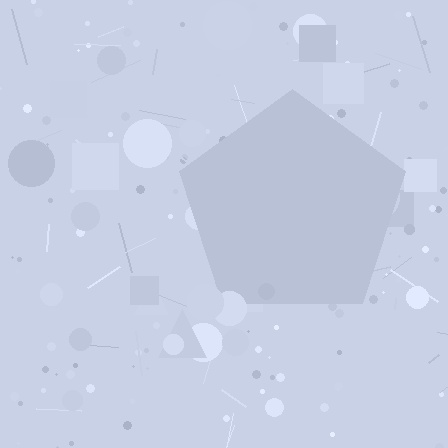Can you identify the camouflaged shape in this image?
The camouflaged shape is a pentagon.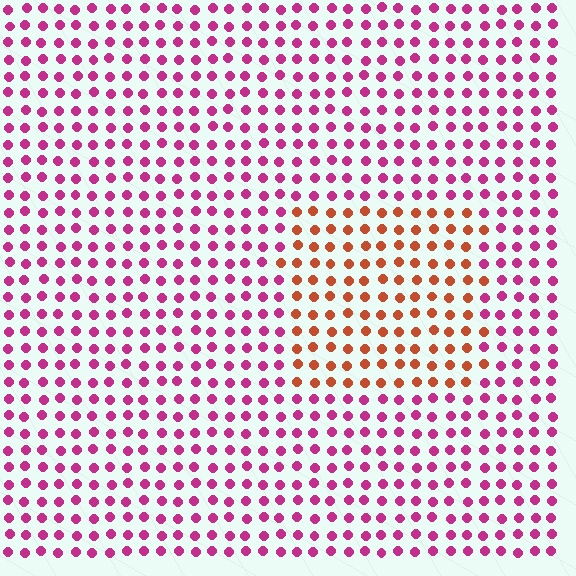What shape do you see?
I see a rectangle.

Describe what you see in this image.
The image is filled with small magenta elements in a uniform arrangement. A rectangle-shaped region is visible where the elements are tinted to a slightly different hue, forming a subtle color boundary.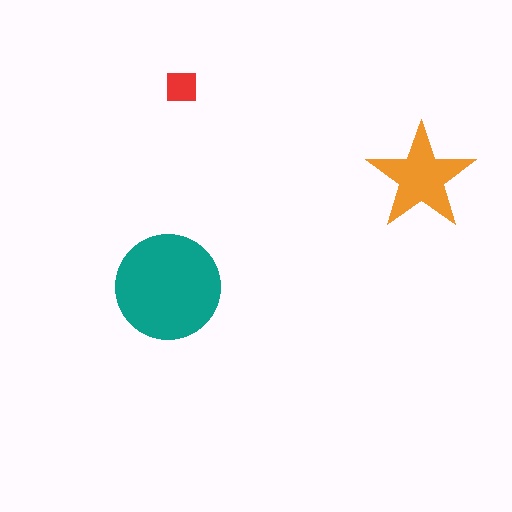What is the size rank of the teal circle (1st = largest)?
1st.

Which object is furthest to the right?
The orange star is rightmost.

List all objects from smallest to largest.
The red square, the orange star, the teal circle.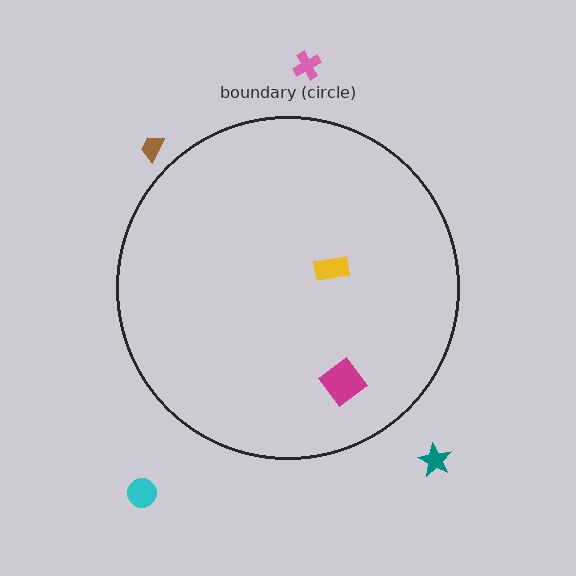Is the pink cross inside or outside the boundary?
Outside.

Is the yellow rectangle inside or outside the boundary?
Inside.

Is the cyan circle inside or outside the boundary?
Outside.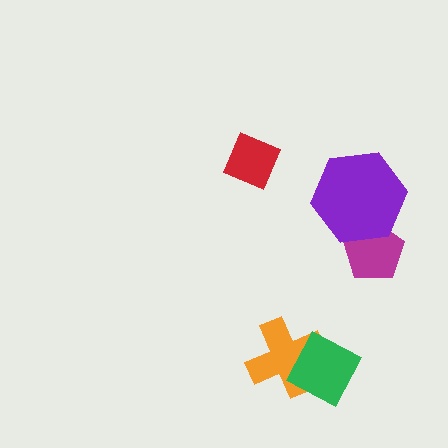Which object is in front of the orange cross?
The green diamond is in front of the orange cross.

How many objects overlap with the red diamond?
0 objects overlap with the red diamond.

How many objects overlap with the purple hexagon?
1 object overlaps with the purple hexagon.